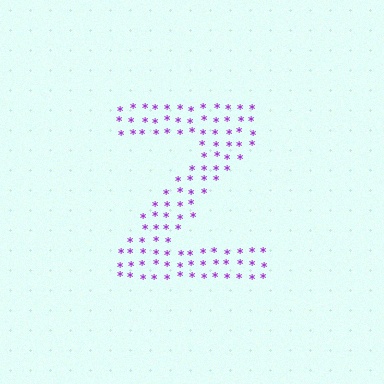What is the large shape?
The large shape is the letter Z.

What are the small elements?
The small elements are asterisks.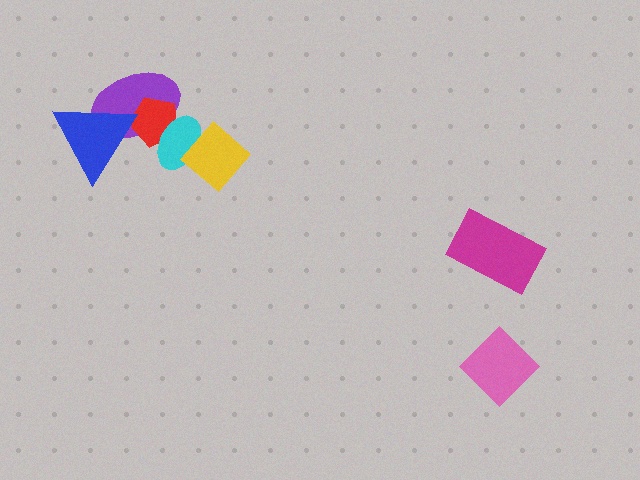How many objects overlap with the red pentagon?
3 objects overlap with the red pentagon.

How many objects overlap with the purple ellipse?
3 objects overlap with the purple ellipse.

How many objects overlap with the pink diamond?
0 objects overlap with the pink diamond.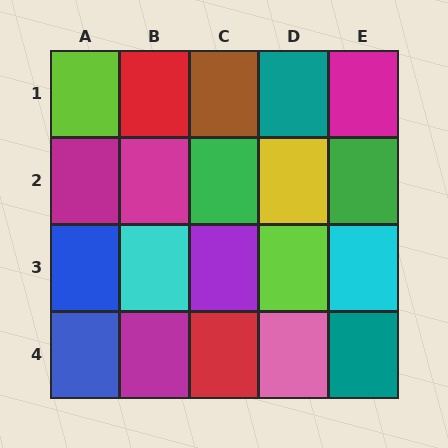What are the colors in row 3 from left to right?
Blue, cyan, purple, lime, cyan.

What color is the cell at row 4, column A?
Blue.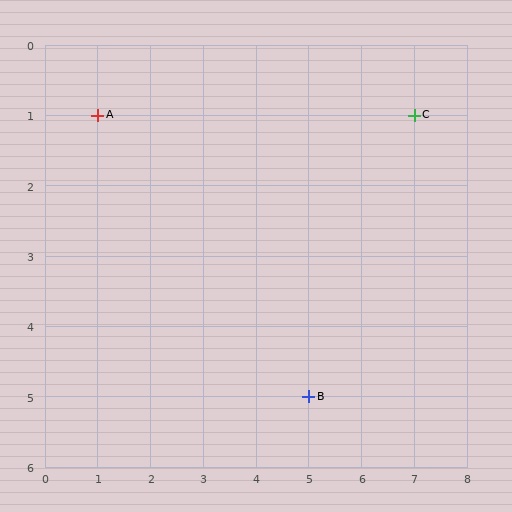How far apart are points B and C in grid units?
Points B and C are 2 columns and 4 rows apart (about 4.5 grid units diagonally).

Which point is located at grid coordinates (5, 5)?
Point B is at (5, 5).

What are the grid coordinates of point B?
Point B is at grid coordinates (5, 5).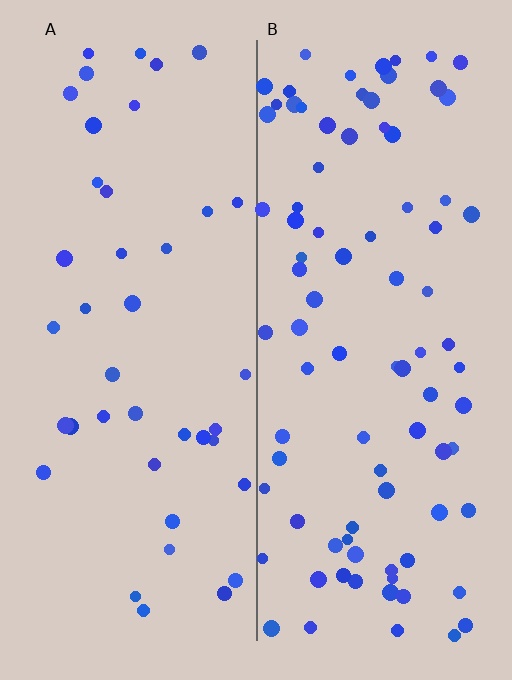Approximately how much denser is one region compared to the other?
Approximately 2.2× — region B over region A.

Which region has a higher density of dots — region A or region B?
B (the right).